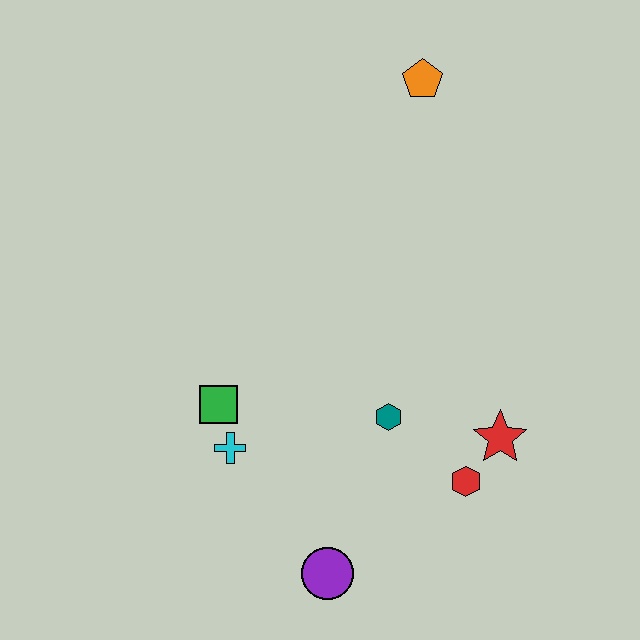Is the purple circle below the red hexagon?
Yes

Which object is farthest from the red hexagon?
The orange pentagon is farthest from the red hexagon.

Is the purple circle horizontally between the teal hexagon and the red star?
No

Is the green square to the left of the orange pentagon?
Yes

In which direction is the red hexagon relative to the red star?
The red hexagon is below the red star.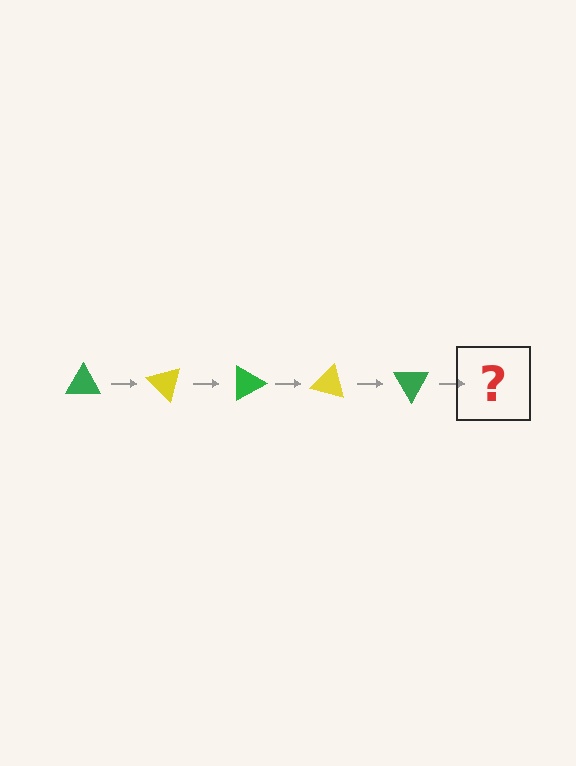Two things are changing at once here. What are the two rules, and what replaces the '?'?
The two rules are that it rotates 45 degrees each step and the color cycles through green and yellow. The '?' should be a yellow triangle, rotated 225 degrees from the start.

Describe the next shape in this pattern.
It should be a yellow triangle, rotated 225 degrees from the start.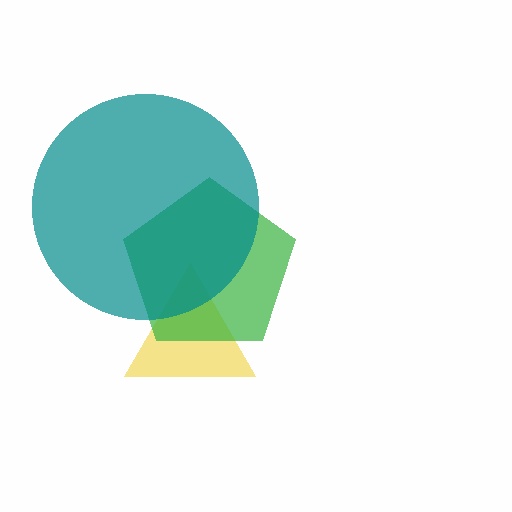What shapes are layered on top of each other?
The layered shapes are: a yellow triangle, a green pentagon, a teal circle.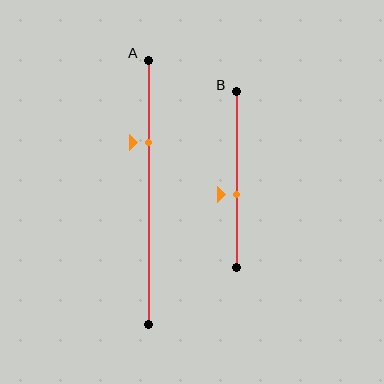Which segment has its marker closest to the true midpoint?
Segment B has its marker closest to the true midpoint.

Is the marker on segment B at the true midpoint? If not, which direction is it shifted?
No, the marker on segment B is shifted downward by about 8% of the segment length.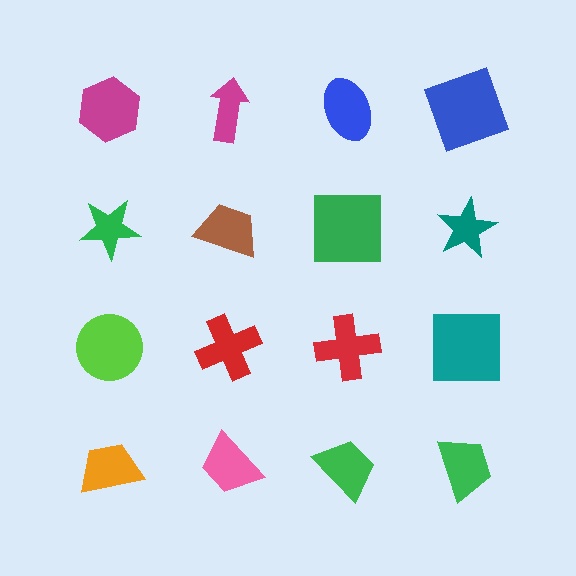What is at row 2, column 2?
A brown trapezoid.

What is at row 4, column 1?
An orange trapezoid.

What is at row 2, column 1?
A green star.